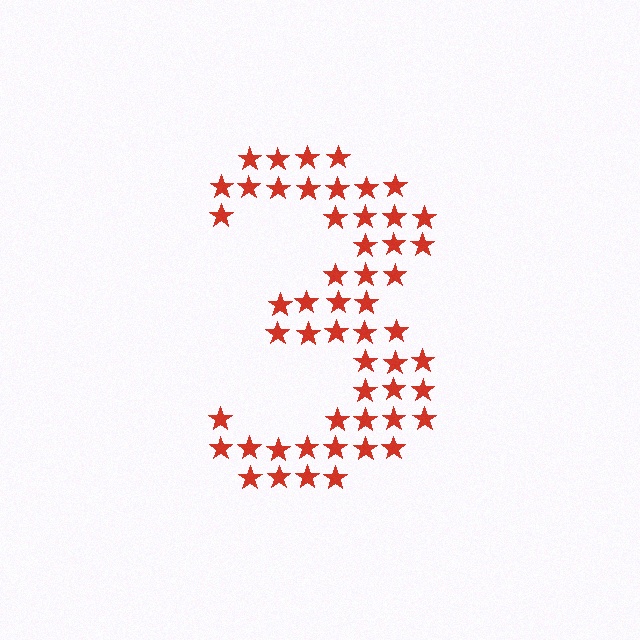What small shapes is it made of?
It is made of small stars.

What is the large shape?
The large shape is the digit 3.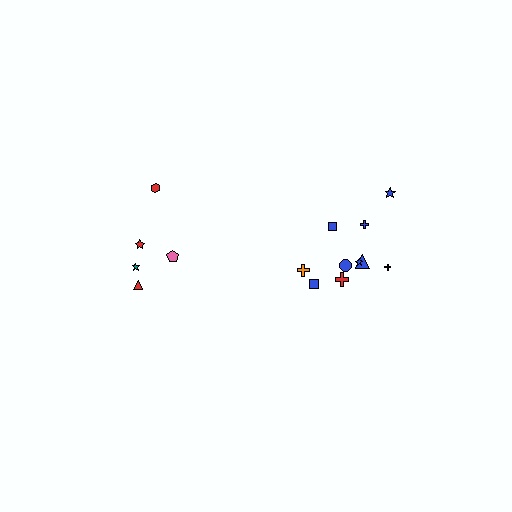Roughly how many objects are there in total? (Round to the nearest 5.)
Roughly 15 objects in total.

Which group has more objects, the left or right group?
The right group.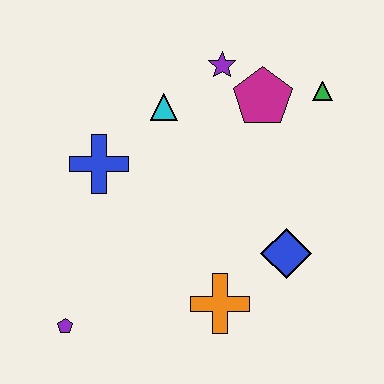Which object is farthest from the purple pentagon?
The green triangle is farthest from the purple pentagon.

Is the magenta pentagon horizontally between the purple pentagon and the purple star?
No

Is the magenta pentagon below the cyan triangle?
No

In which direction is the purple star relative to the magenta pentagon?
The purple star is to the left of the magenta pentagon.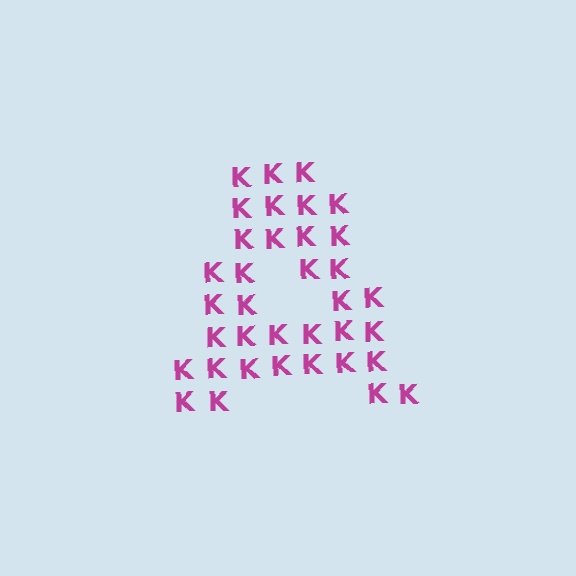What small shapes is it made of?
It is made of small letter K's.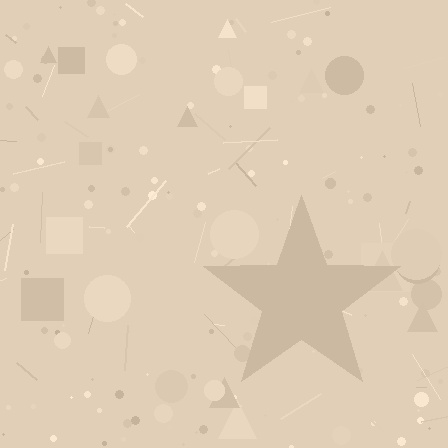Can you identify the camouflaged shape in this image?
The camouflaged shape is a star.